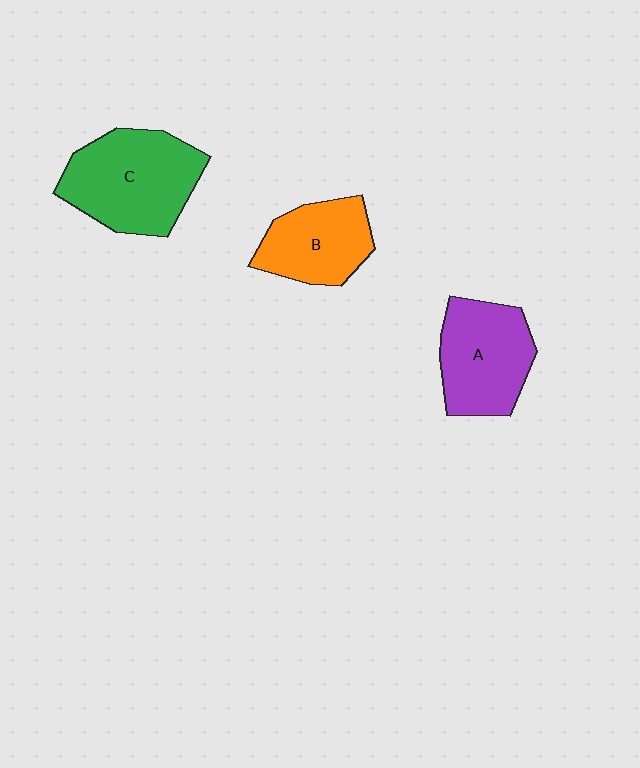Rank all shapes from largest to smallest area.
From largest to smallest: C (green), A (purple), B (orange).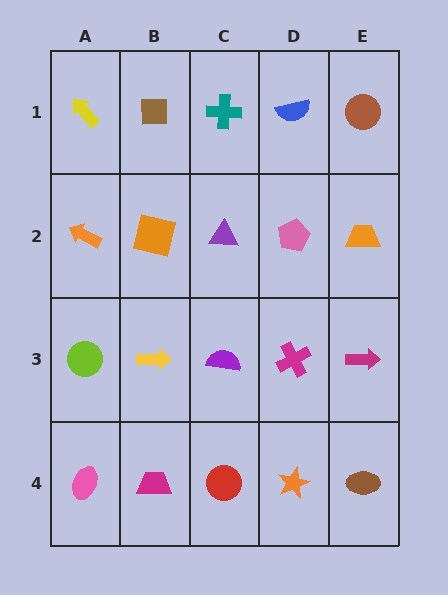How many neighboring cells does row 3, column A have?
3.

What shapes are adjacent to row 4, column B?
A yellow arrow (row 3, column B), a pink ellipse (row 4, column A), a red circle (row 4, column C).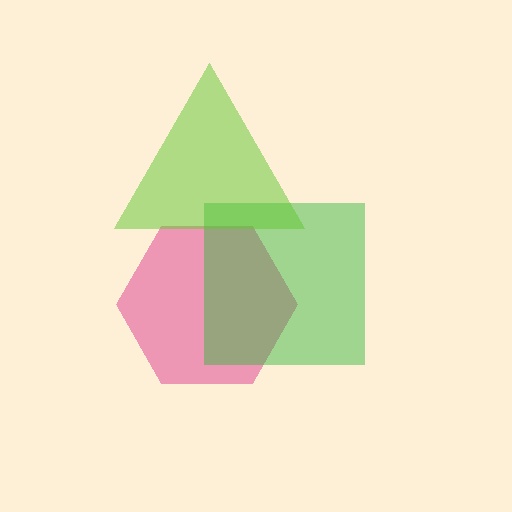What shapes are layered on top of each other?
The layered shapes are: a pink hexagon, a green square, a lime triangle.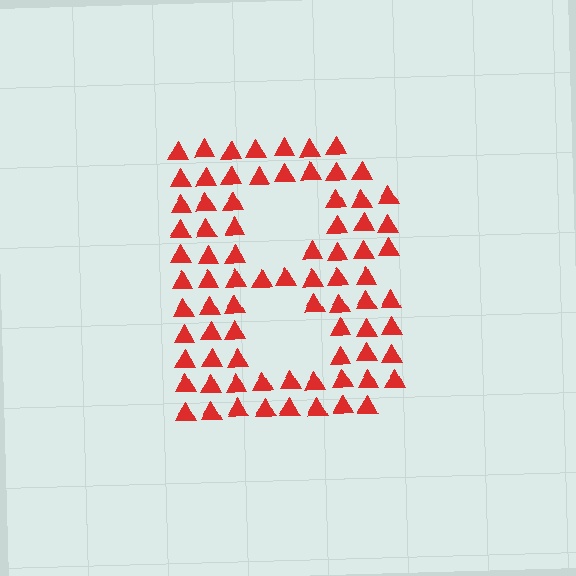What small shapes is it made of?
It is made of small triangles.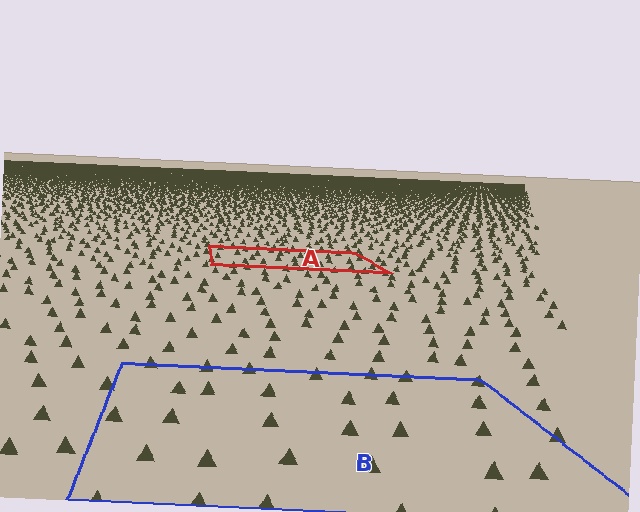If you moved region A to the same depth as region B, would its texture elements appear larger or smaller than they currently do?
They would appear larger. At a closer depth, the same texture elements are projected at a bigger on-screen size.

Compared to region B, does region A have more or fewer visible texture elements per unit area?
Region A has more texture elements per unit area — they are packed more densely because it is farther away.